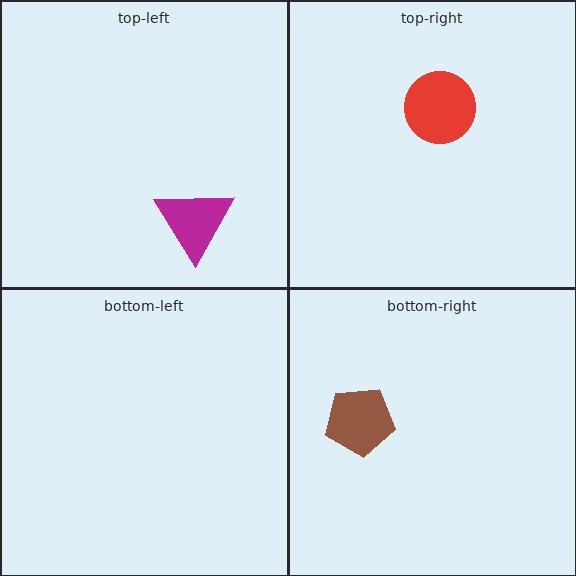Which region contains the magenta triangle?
The top-left region.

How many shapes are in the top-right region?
1.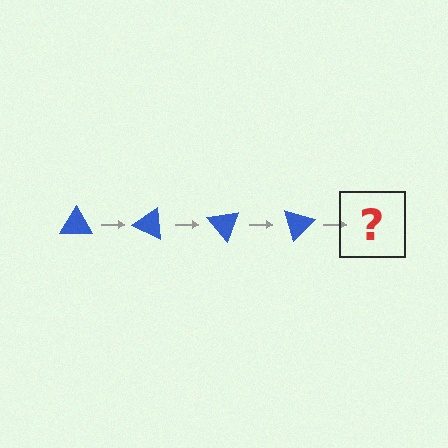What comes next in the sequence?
The next element should be a blue triangle rotated 100 degrees.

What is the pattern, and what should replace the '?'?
The pattern is that the triangle rotates 25 degrees each step. The '?' should be a blue triangle rotated 100 degrees.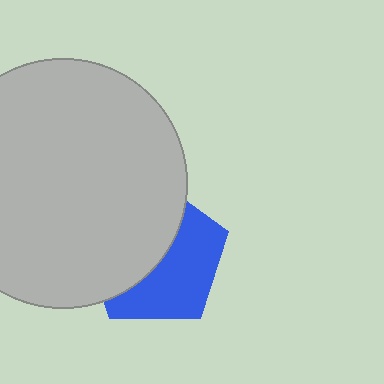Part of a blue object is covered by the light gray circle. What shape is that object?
It is a pentagon.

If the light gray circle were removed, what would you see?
You would see the complete blue pentagon.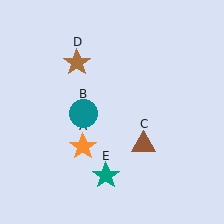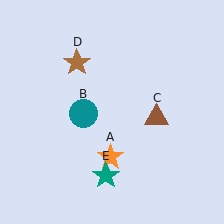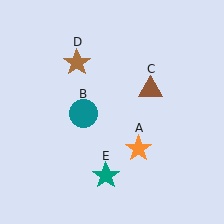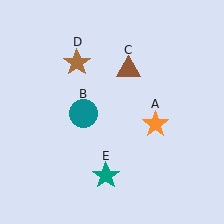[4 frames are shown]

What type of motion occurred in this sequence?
The orange star (object A), brown triangle (object C) rotated counterclockwise around the center of the scene.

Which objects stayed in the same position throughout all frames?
Teal circle (object B) and brown star (object D) and teal star (object E) remained stationary.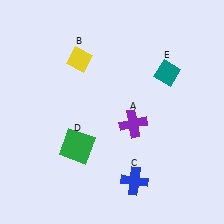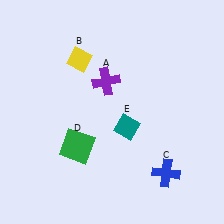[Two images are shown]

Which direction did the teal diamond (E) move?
The teal diamond (E) moved down.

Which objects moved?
The objects that moved are: the purple cross (A), the blue cross (C), the teal diamond (E).